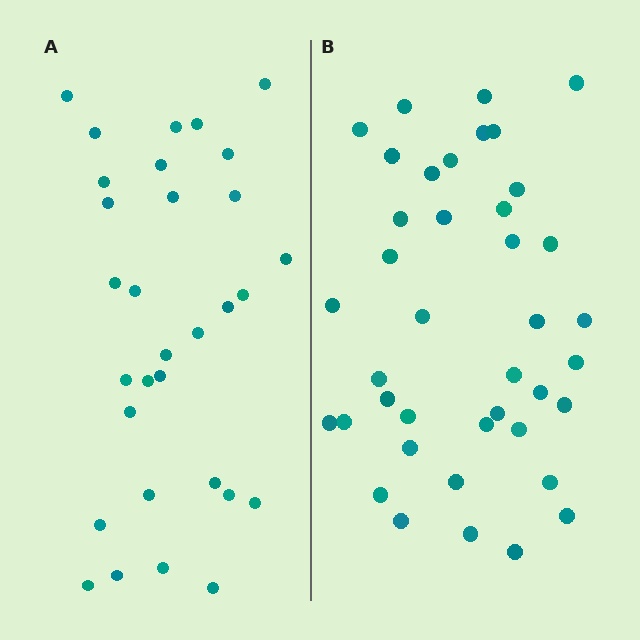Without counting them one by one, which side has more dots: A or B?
Region B (the right region) has more dots.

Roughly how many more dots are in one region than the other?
Region B has roughly 8 or so more dots than region A.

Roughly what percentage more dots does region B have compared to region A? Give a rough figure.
About 30% more.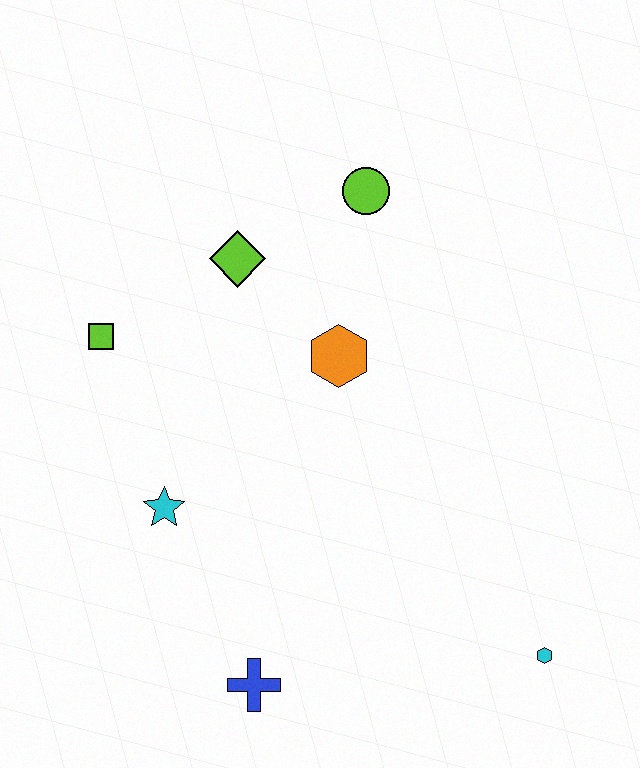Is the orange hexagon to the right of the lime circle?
No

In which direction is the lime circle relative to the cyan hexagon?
The lime circle is above the cyan hexagon.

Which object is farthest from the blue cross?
The lime circle is farthest from the blue cross.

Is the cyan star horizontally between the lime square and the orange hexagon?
Yes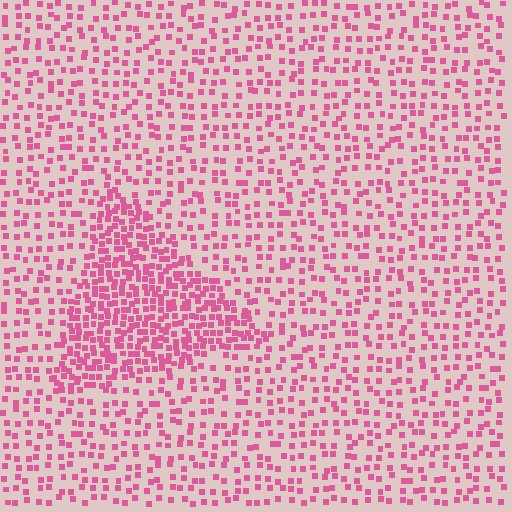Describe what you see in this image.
The image contains small pink elements arranged at two different densities. A triangle-shaped region is visible where the elements are more densely packed than the surrounding area.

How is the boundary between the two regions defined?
The boundary is defined by a change in element density (approximately 2.2x ratio). All elements are the same color, size, and shape.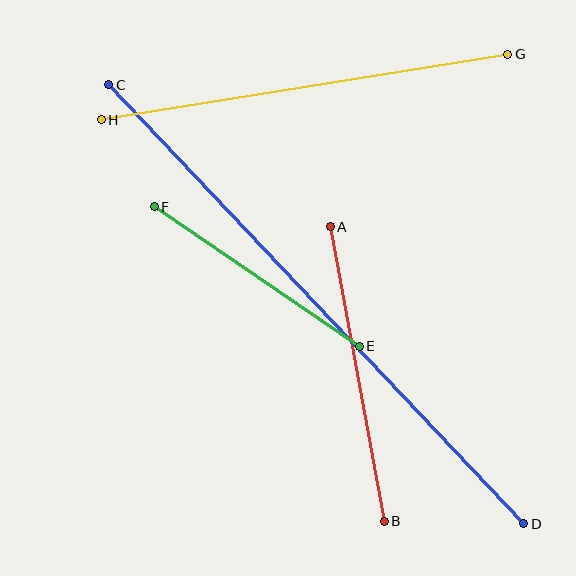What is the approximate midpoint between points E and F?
The midpoint is at approximately (257, 277) pixels.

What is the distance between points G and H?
The distance is approximately 412 pixels.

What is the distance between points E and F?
The distance is approximately 248 pixels.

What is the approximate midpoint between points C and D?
The midpoint is at approximately (316, 304) pixels.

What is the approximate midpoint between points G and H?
The midpoint is at approximately (304, 87) pixels.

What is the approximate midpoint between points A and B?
The midpoint is at approximately (357, 374) pixels.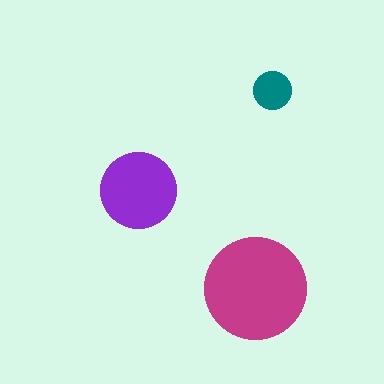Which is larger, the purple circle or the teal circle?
The purple one.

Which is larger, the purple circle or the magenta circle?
The magenta one.